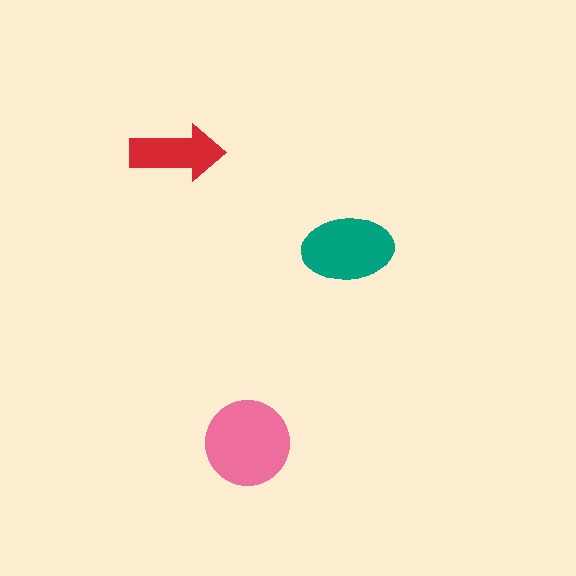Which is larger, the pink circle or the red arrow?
The pink circle.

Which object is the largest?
The pink circle.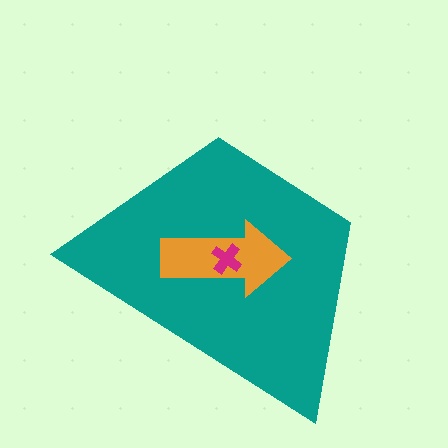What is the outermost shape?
The teal trapezoid.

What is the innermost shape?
The magenta cross.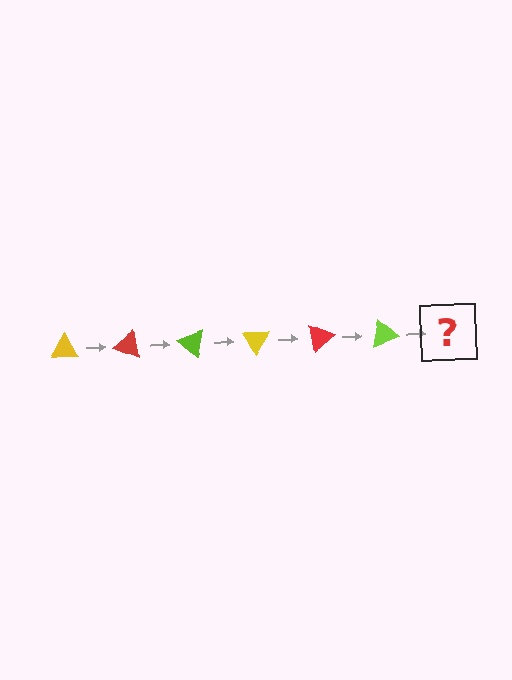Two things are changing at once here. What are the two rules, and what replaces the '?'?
The two rules are that it rotates 20 degrees each step and the color cycles through yellow, red, and lime. The '?' should be a yellow triangle, rotated 120 degrees from the start.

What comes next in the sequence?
The next element should be a yellow triangle, rotated 120 degrees from the start.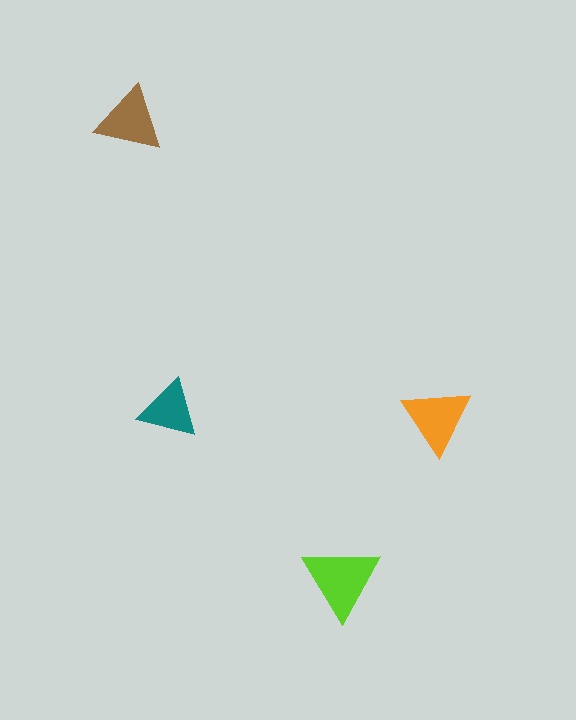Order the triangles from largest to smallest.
the lime one, the orange one, the brown one, the teal one.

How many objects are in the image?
There are 4 objects in the image.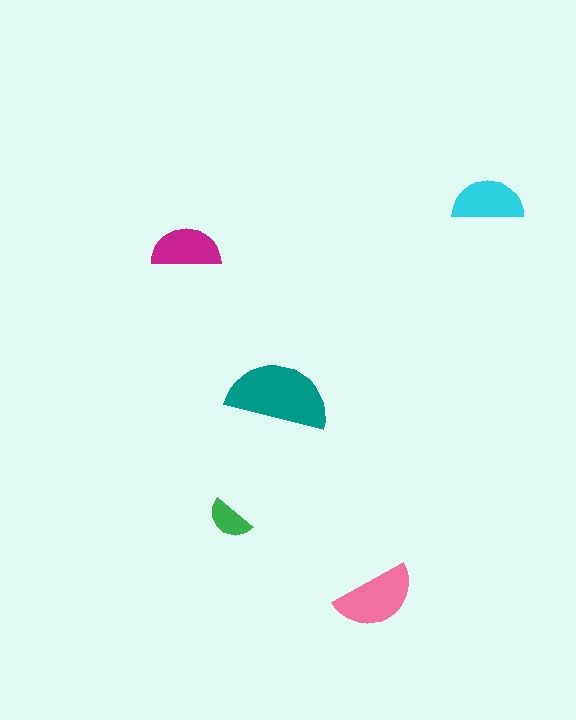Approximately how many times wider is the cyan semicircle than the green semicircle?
About 1.5 times wider.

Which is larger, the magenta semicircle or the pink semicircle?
The pink one.